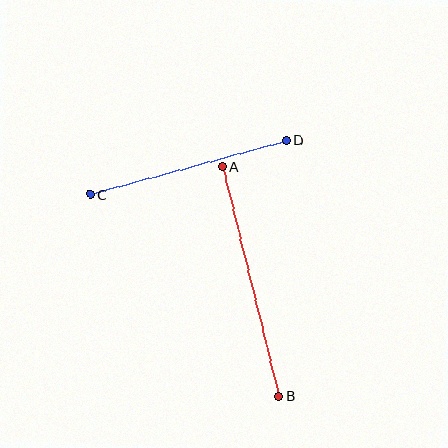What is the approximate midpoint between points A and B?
The midpoint is at approximately (251, 282) pixels.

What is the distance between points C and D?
The distance is approximately 203 pixels.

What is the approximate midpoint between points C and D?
The midpoint is at approximately (188, 167) pixels.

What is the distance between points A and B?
The distance is approximately 237 pixels.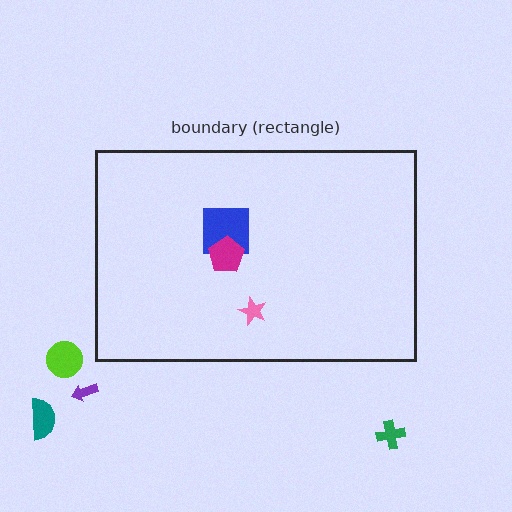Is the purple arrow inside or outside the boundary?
Outside.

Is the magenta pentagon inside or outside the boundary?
Inside.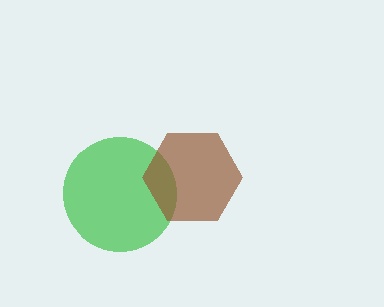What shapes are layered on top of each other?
The layered shapes are: a green circle, a brown hexagon.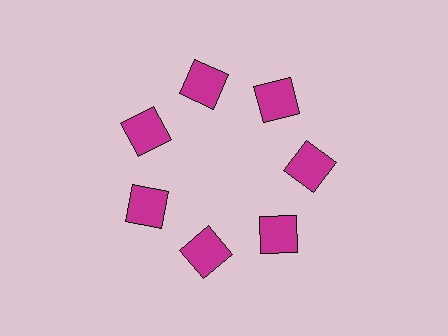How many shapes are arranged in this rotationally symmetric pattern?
There are 7 shapes, arranged in 7 groups of 1.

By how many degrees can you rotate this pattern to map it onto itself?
The pattern maps onto itself every 51 degrees of rotation.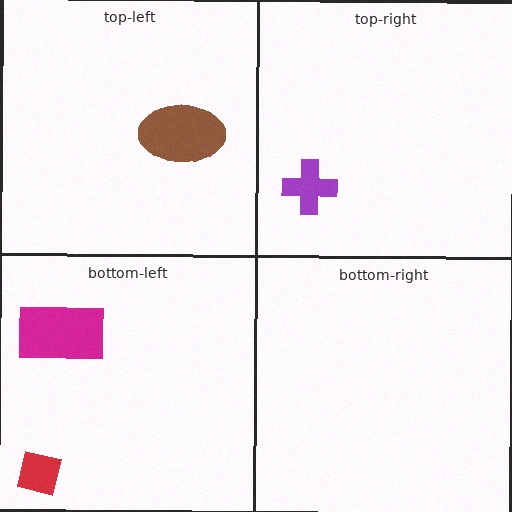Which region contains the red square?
The bottom-left region.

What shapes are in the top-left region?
The brown ellipse.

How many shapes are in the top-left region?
1.